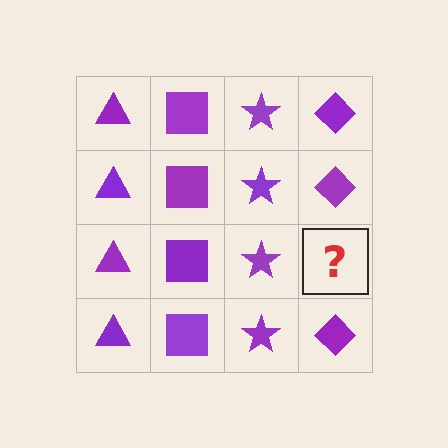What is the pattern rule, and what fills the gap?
The rule is that each column has a consistent shape. The gap should be filled with a purple diamond.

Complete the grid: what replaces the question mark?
The question mark should be replaced with a purple diamond.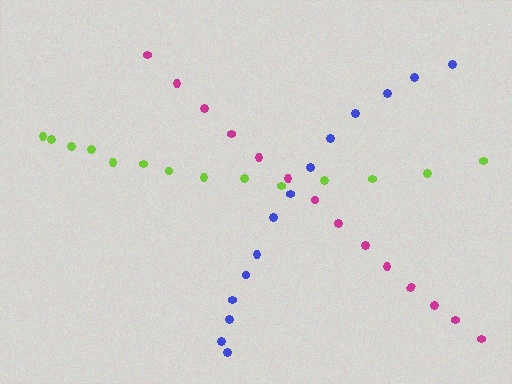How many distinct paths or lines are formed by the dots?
There are 3 distinct paths.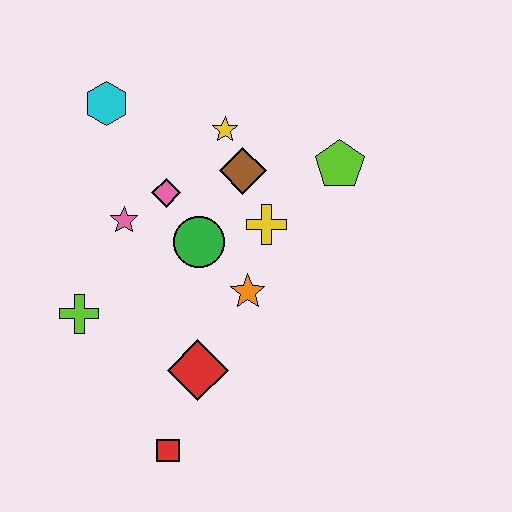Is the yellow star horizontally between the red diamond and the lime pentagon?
Yes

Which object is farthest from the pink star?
The red square is farthest from the pink star.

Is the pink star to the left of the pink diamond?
Yes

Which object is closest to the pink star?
The pink diamond is closest to the pink star.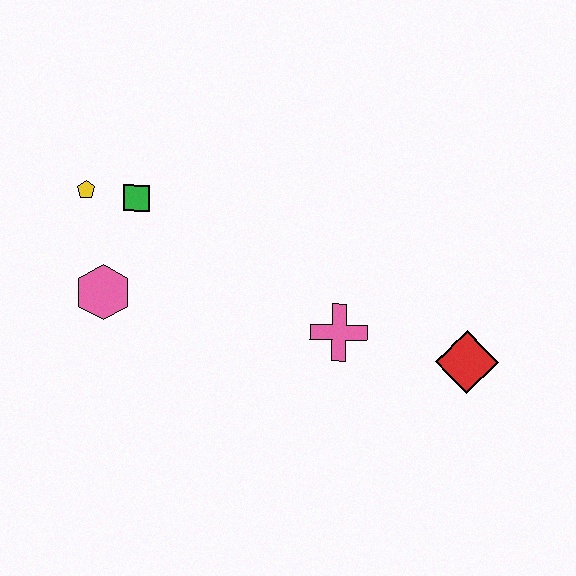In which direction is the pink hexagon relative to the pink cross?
The pink hexagon is to the left of the pink cross.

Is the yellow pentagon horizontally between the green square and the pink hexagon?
No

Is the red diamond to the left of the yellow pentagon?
No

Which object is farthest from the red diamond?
The yellow pentagon is farthest from the red diamond.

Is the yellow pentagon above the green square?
Yes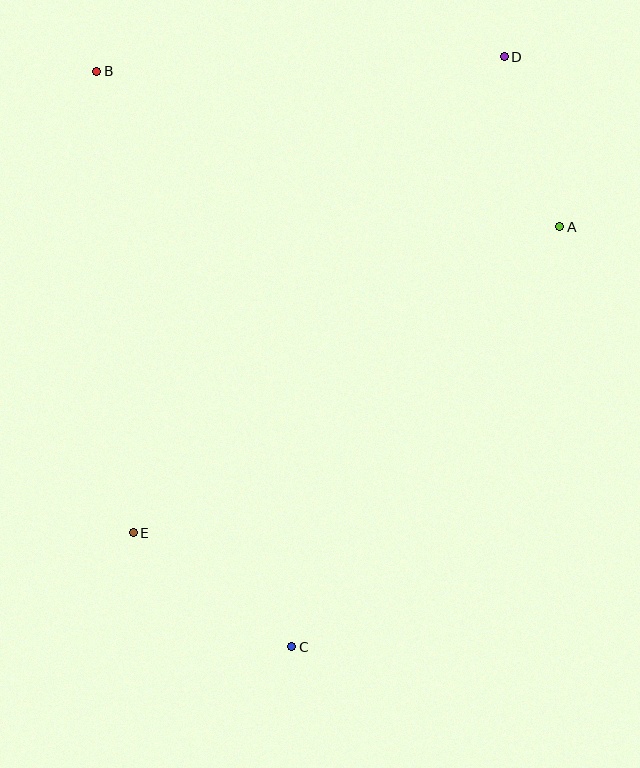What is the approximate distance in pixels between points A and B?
The distance between A and B is approximately 489 pixels.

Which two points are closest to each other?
Points A and D are closest to each other.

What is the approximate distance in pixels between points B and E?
The distance between B and E is approximately 463 pixels.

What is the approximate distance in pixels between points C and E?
The distance between C and E is approximately 195 pixels.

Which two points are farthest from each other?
Points C and D are farthest from each other.